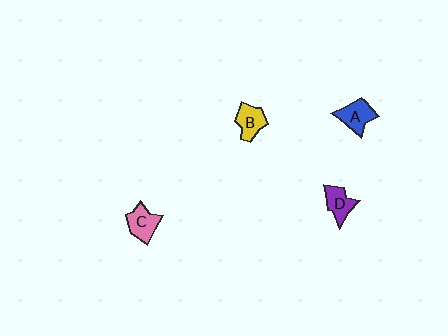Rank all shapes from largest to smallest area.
From largest to smallest: A (blue), C (pink), B (yellow), D (purple).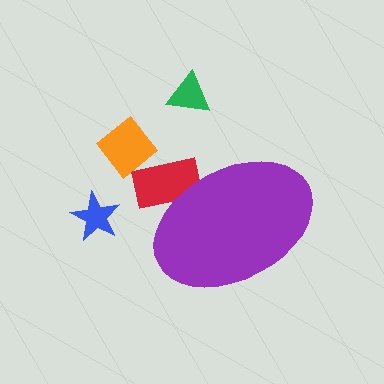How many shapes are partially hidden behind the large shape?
1 shape is partially hidden.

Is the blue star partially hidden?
No, the blue star is fully visible.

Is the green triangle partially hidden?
No, the green triangle is fully visible.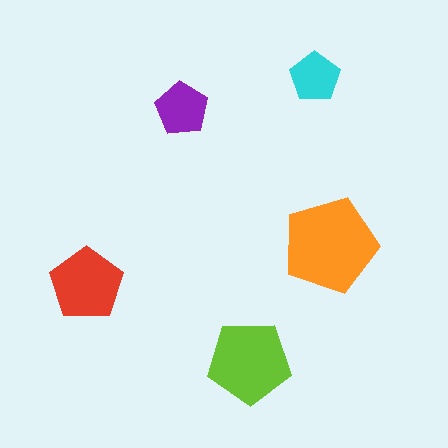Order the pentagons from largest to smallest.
the orange one, the lime one, the red one, the purple one, the cyan one.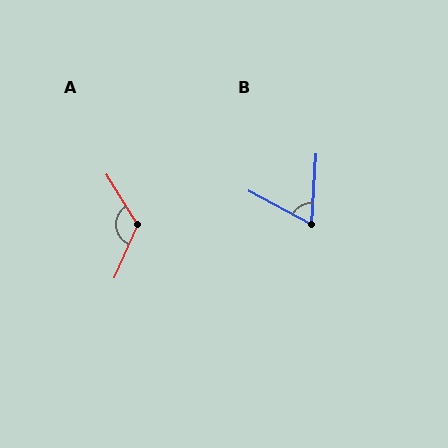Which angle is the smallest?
B, at approximately 66 degrees.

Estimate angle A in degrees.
Approximately 124 degrees.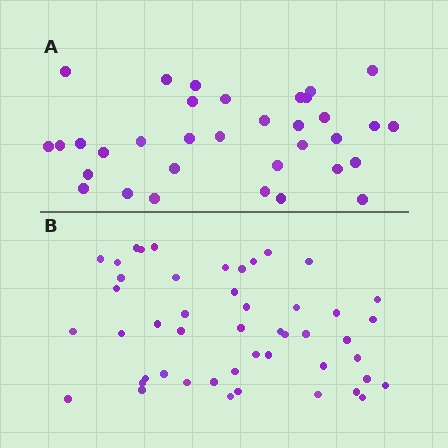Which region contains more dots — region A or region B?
Region B (the bottom region) has more dots.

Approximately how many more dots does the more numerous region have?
Region B has approximately 15 more dots than region A.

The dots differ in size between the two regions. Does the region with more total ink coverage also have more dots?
No. Region A has more total ink coverage because its dots are larger, but region B actually contains more individual dots. Total area can be misleading — the number of items is what matters here.